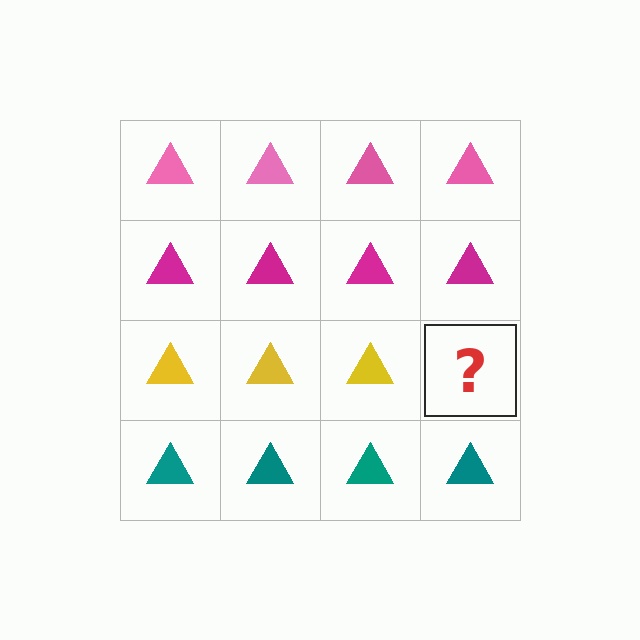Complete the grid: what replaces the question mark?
The question mark should be replaced with a yellow triangle.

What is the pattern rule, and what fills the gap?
The rule is that each row has a consistent color. The gap should be filled with a yellow triangle.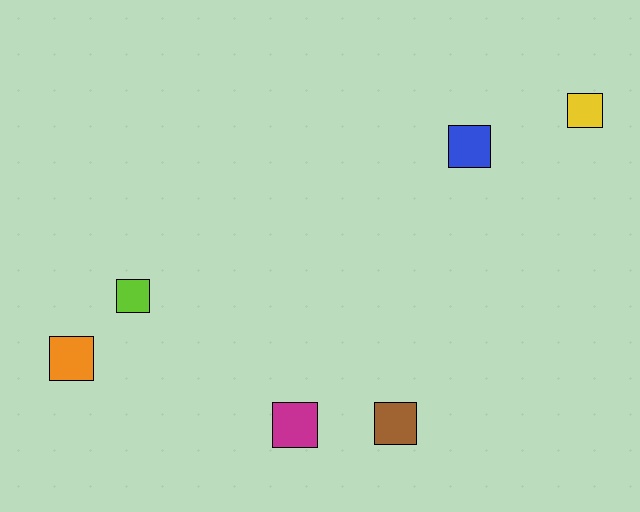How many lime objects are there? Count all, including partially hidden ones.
There is 1 lime object.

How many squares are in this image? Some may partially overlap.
There are 6 squares.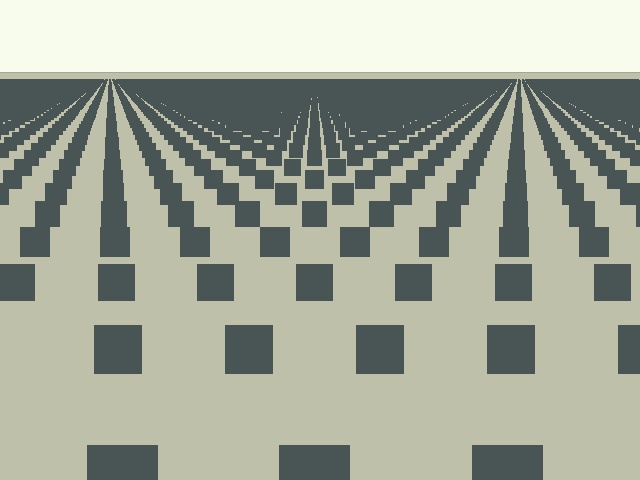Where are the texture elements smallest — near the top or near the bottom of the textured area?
Near the top.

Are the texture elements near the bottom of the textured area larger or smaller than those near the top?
Larger. Near the bottom, elements are closer to the viewer and appear at a bigger on-screen size.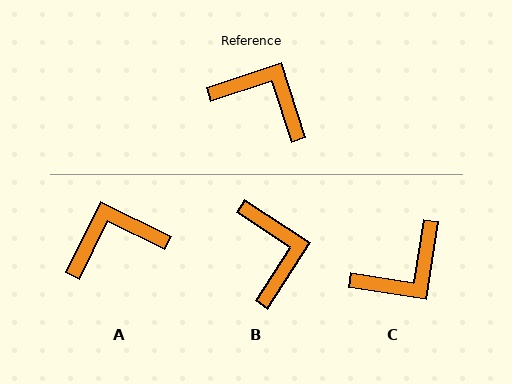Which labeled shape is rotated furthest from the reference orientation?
C, about 117 degrees away.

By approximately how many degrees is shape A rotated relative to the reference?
Approximately 46 degrees counter-clockwise.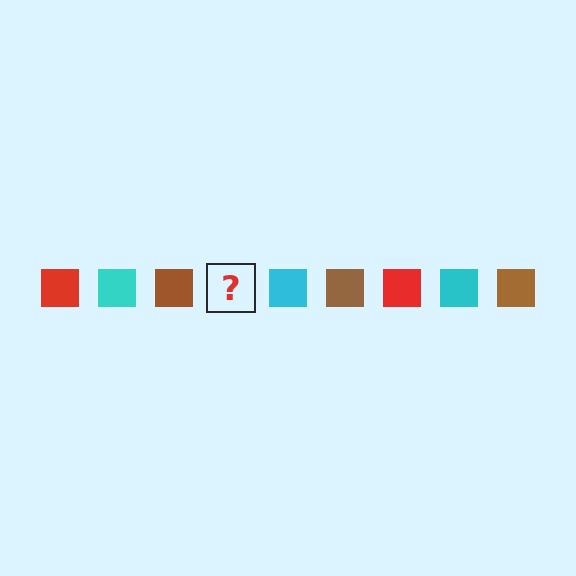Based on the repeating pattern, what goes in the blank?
The blank should be a red square.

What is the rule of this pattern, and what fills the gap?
The rule is that the pattern cycles through red, cyan, brown squares. The gap should be filled with a red square.